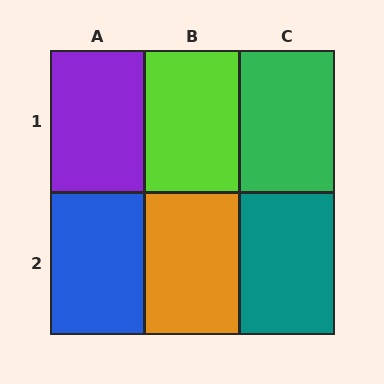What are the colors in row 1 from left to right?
Purple, lime, green.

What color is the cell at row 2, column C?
Teal.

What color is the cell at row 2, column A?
Blue.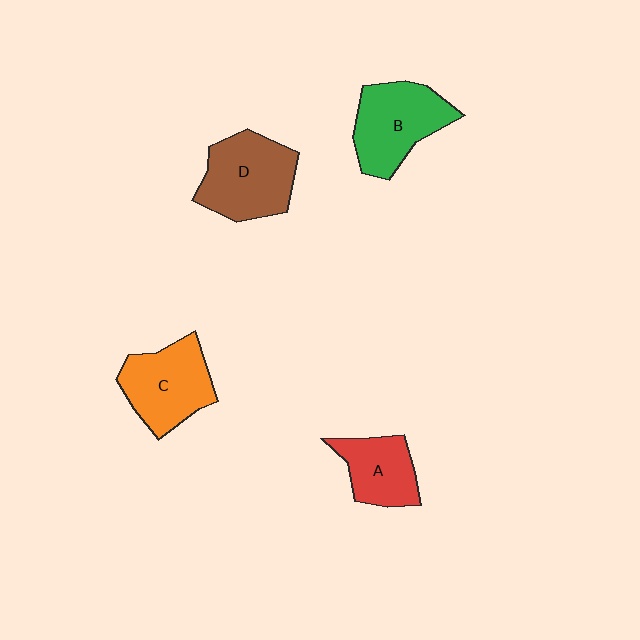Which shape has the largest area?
Shape D (brown).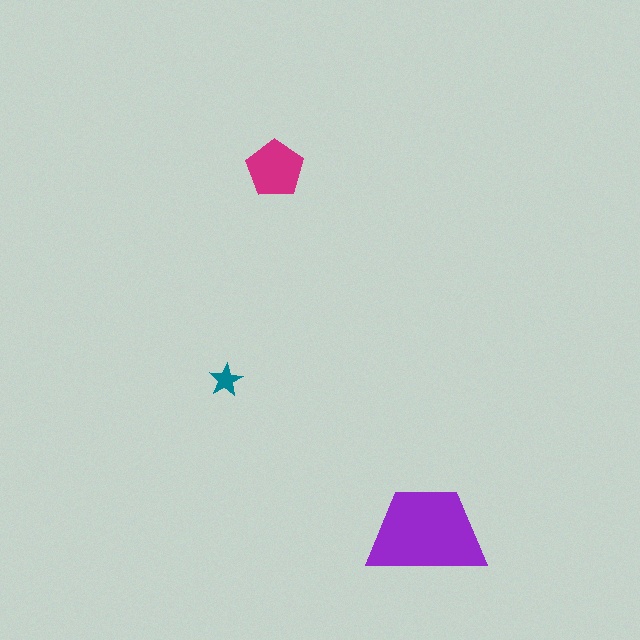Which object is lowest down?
The purple trapezoid is bottommost.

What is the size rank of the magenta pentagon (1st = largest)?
2nd.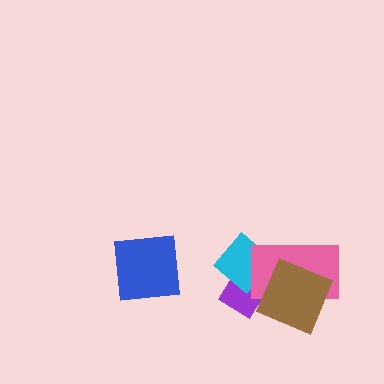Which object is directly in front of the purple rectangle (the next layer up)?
The cyan diamond is directly in front of the purple rectangle.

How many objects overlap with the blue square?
0 objects overlap with the blue square.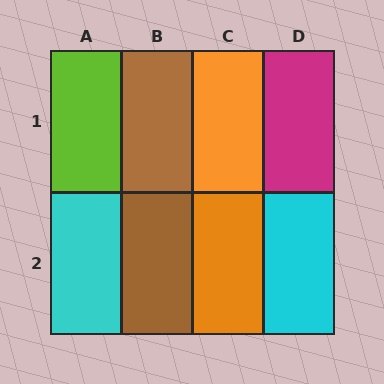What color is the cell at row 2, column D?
Cyan.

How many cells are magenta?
1 cell is magenta.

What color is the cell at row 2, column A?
Cyan.